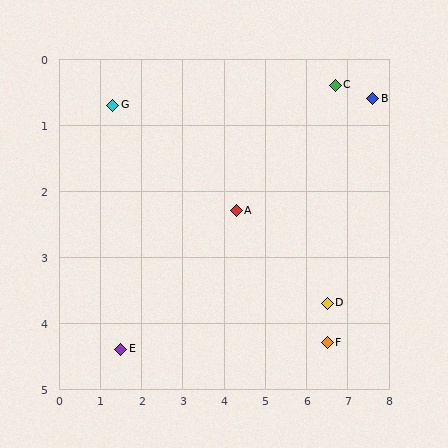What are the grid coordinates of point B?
Point B is at approximately (7.6, 0.6).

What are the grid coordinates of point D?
Point D is at approximately (6.5, 3.7).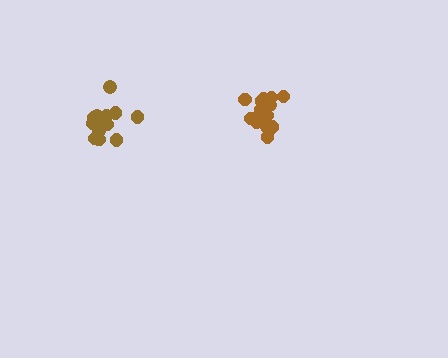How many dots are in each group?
Group 1: 17 dots, Group 2: 14 dots (31 total).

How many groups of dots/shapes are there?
There are 2 groups.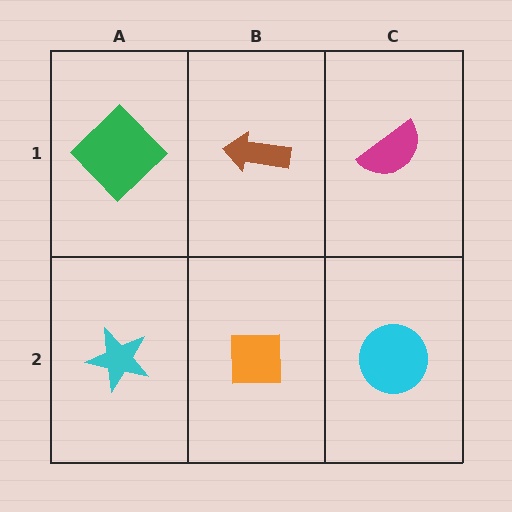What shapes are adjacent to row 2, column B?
A brown arrow (row 1, column B), a cyan star (row 2, column A), a cyan circle (row 2, column C).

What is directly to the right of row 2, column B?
A cyan circle.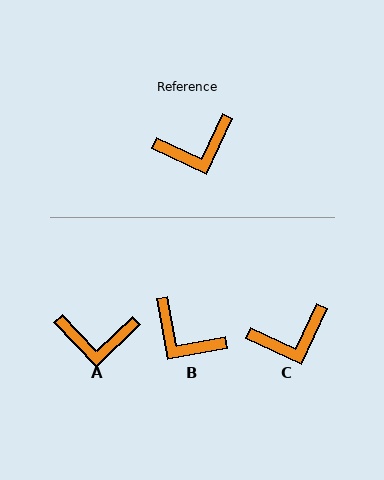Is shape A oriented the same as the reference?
No, it is off by about 22 degrees.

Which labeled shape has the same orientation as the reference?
C.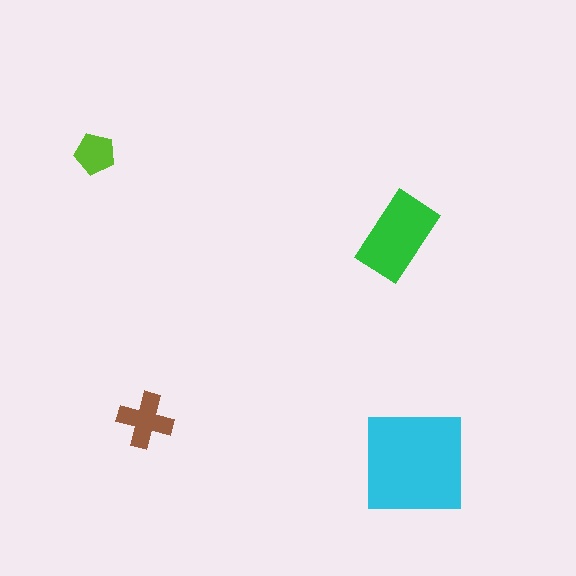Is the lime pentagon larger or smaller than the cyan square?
Smaller.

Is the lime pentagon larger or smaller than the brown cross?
Smaller.